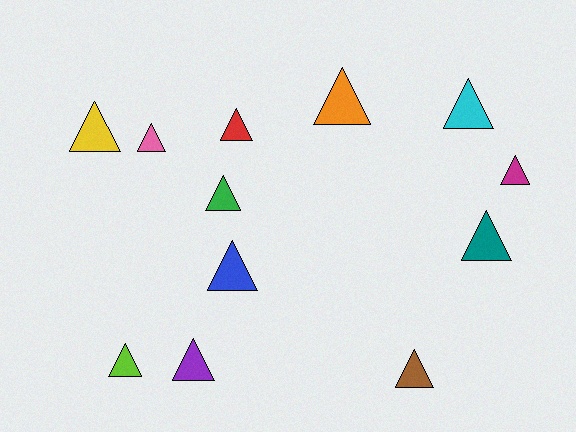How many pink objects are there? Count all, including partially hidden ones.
There is 1 pink object.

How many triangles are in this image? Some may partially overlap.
There are 12 triangles.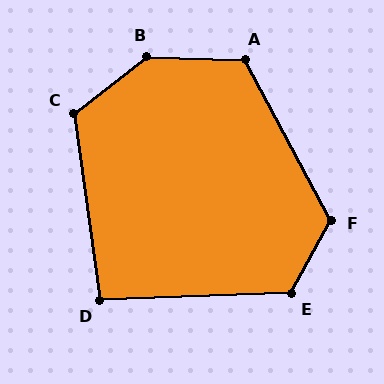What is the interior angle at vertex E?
Approximately 120 degrees (obtuse).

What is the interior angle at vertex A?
Approximately 120 degrees (obtuse).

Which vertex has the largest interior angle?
B, at approximately 141 degrees.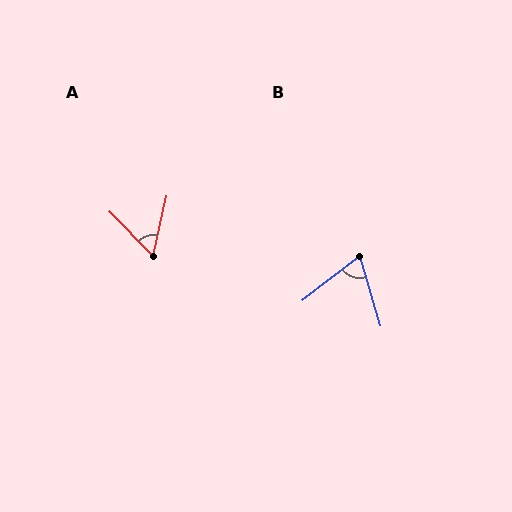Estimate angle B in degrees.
Approximately 68 degrees.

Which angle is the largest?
B, at approximately 68 degrees.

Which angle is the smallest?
A, at approximately 56 degrees.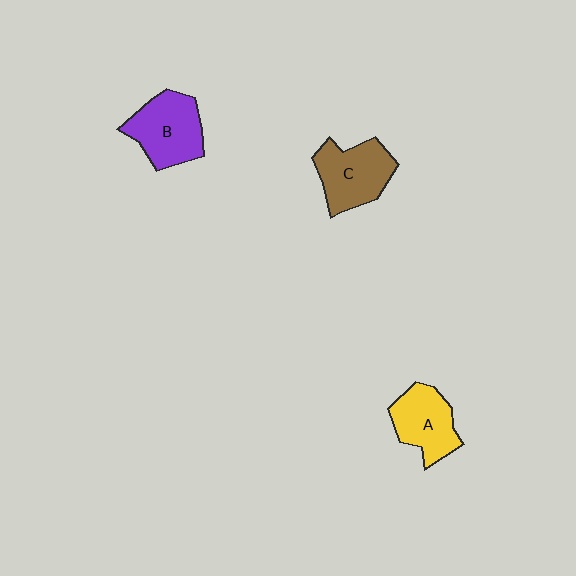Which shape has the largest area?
Shape B (purple).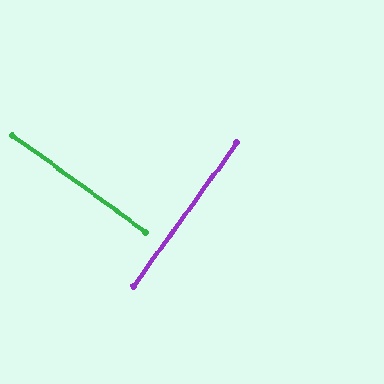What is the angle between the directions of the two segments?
Approximately 90 degrees.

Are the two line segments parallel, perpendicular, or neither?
Perpendicular — they meet at approximately 90°.